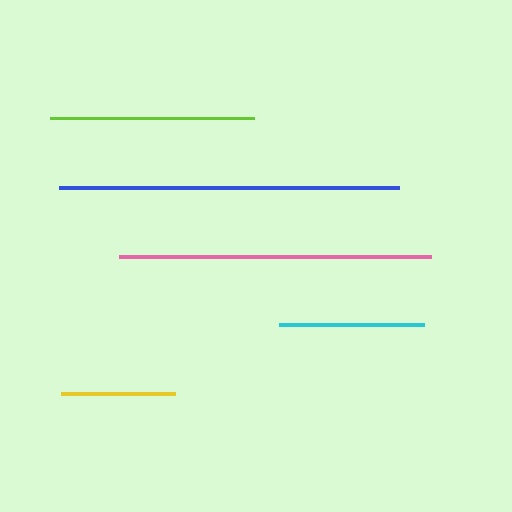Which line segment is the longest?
The blue line is the longest at approximately 341 pixels.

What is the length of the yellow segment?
The yellow segment is approximately 114 pixels long.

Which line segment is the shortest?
The yellow line is the shortest at approximately 114 pixels.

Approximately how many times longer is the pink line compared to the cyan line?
The pink line is approximately 2.2 times the length of the cyan line.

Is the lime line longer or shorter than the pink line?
The pink line is longer than the lime line.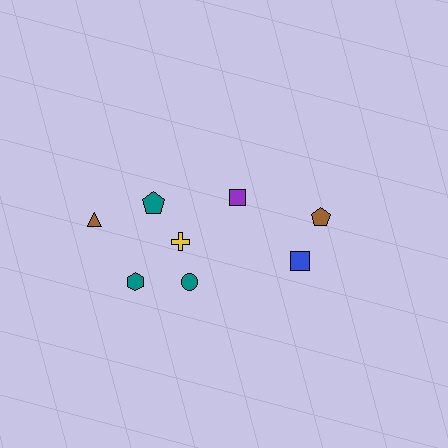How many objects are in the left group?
There are 5 objects.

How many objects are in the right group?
There are 3 objects.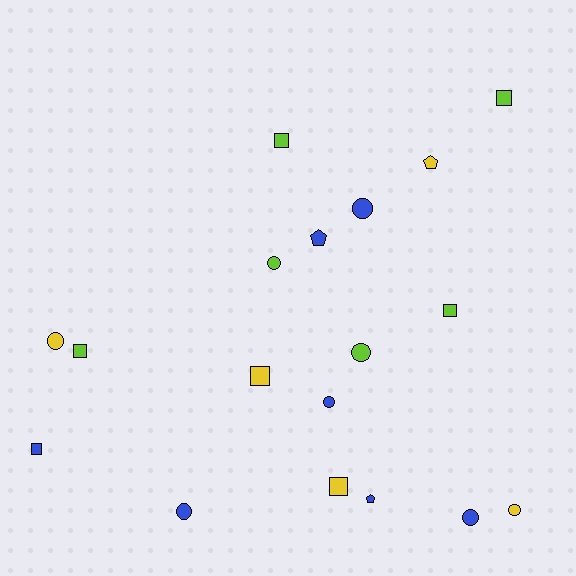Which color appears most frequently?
Blue, with 7 objects.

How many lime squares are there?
There are 4 lime squares.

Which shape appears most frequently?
Circle, with 8 objects.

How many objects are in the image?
There are 18 objects.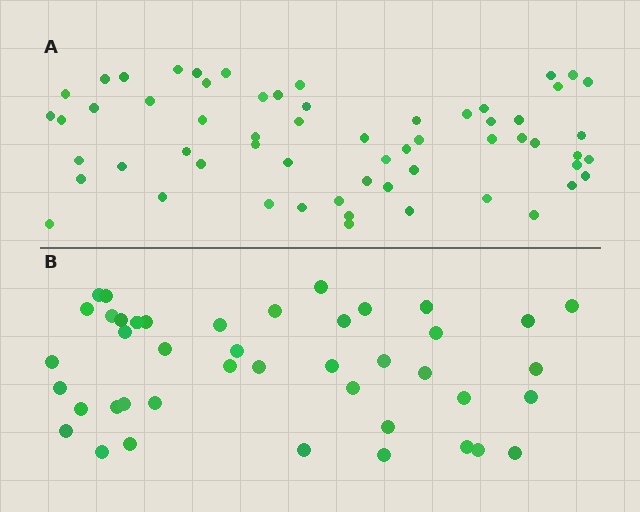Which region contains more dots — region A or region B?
Region A (the top region) has more dots.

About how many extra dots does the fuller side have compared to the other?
Region A has approximately 15 more dots than region B.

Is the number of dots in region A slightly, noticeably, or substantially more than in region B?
Region A has noticeably more, but not dramatically so. The ratio is roughly 1.4 to 1.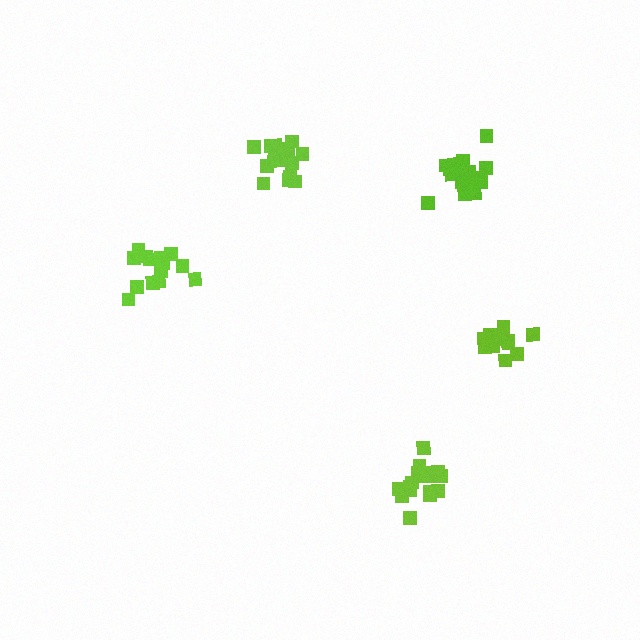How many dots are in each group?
Group 1: 16 dots, Group 2: 16 dots, Group 3: 16 dots, Group 4: 17 dots, Group 5: 12 dots (77 total).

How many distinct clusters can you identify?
There are 5 distinct clusters.